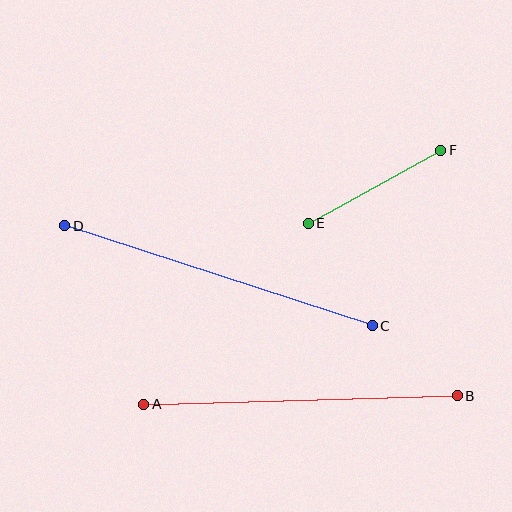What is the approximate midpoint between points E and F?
The midpoint is at approximately (375, 187) pixels.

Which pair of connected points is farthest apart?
Points C and D are farthest apart.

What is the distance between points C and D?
The distance is approximately 324 pixels.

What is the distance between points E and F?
The distance is approximately 151 pixels.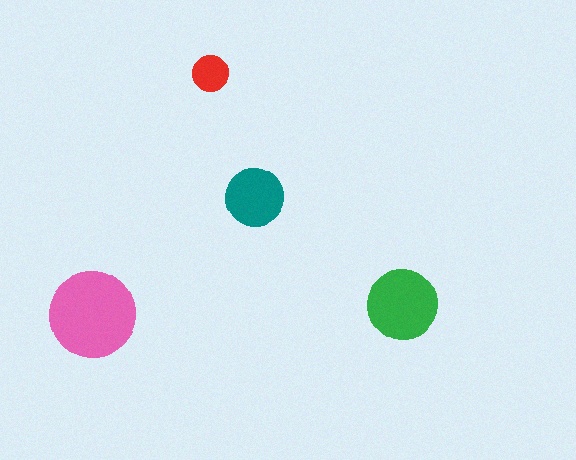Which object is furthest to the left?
The pink circle is leftmost.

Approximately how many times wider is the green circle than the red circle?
About 2 times wider.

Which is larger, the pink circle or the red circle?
The pink one.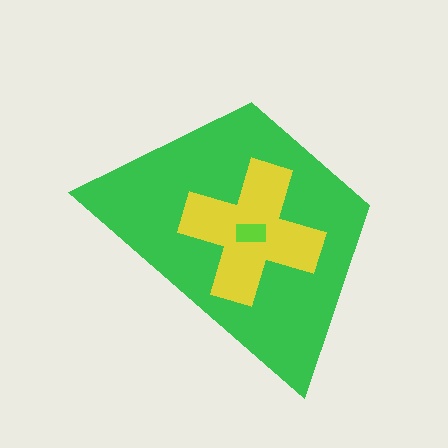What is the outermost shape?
The green trapezoid.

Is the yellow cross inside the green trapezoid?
Yes.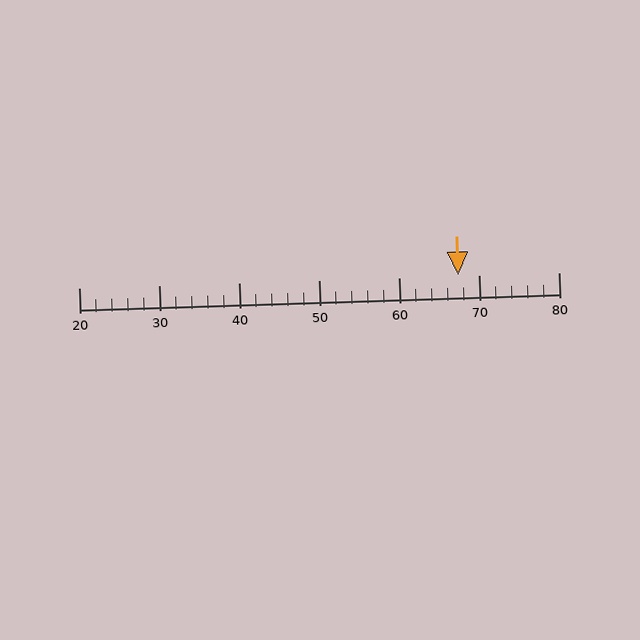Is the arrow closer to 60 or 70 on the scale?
The arrow is closer to 70.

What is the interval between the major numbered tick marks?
The major tick marks are spaced 10 units apart.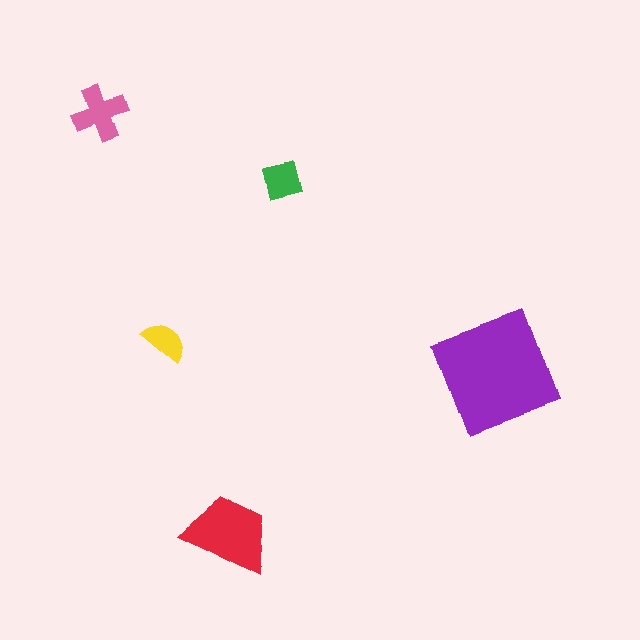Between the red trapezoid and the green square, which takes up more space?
The red trapezoid.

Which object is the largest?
The purple square.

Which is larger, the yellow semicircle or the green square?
The green square.